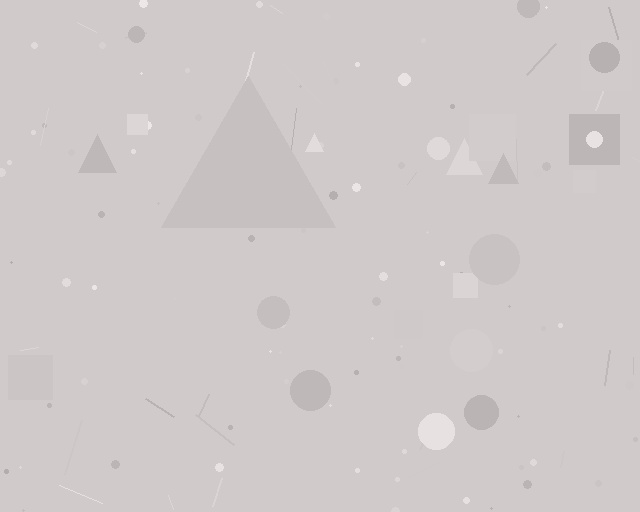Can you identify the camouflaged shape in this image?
The camouflaged shape is a triangle.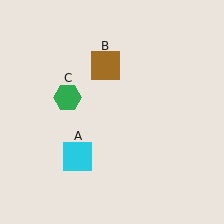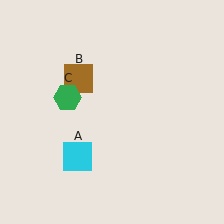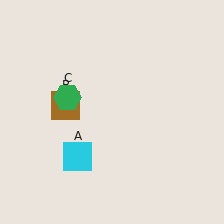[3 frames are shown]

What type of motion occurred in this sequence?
The brown square (object B) rotated counterclockwise around the center of the scene.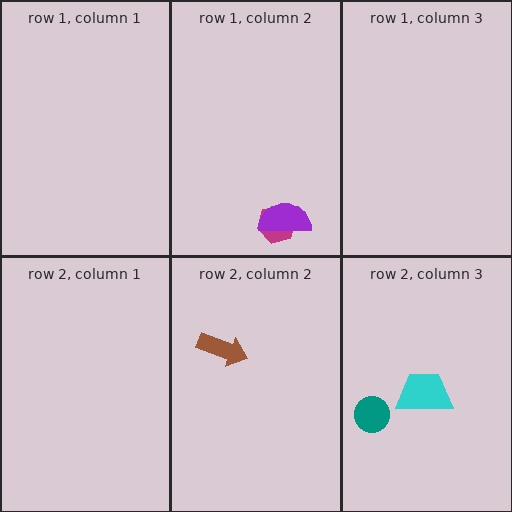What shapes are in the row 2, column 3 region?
The teal circle, the cyan trapezoid.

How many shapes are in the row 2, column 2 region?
1.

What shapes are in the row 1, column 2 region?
The magenta hexagon, the purple semicircle.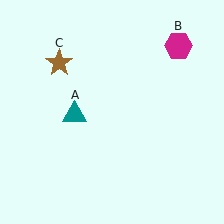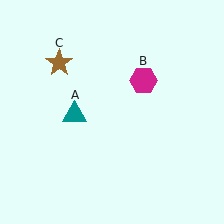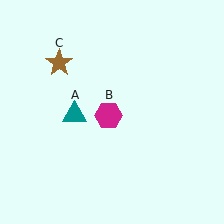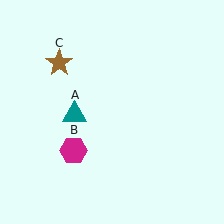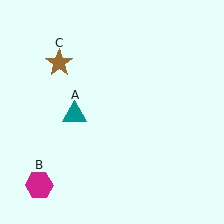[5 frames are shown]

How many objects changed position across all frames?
1 object changed position: magenta hexagon (object B).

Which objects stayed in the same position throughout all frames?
Teal triangle (object A) and brown star (object C) remained stationary.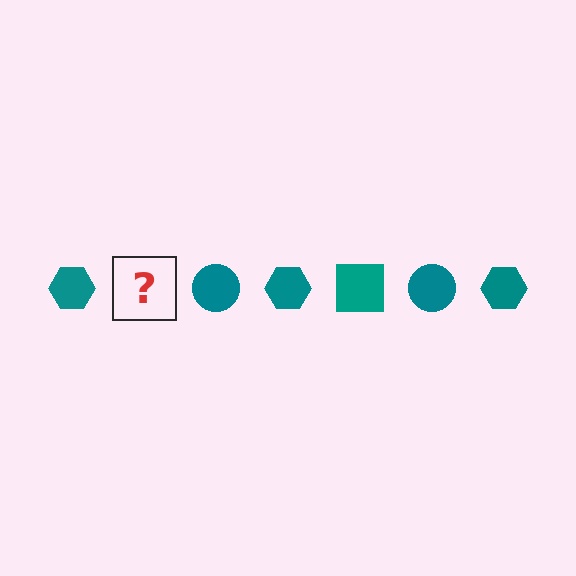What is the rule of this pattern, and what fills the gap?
The rule is that the pattern cycles through hexagon, square, circle shapes in teal. The gap should be filled with a teal square.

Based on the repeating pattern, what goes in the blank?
The blank should be a teal square.